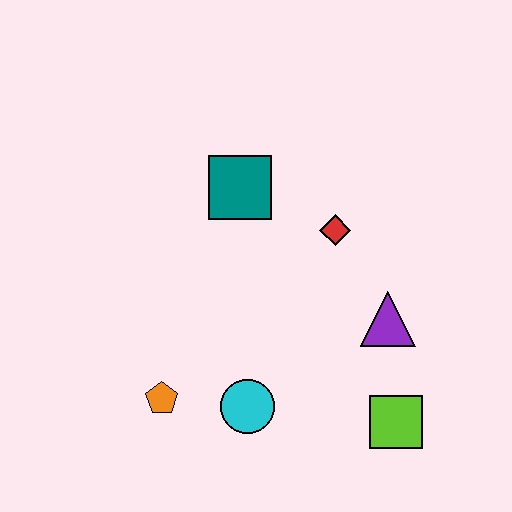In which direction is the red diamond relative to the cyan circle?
The red diamond is above the cyan circle.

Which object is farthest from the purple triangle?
The orange pentagon is farthest from the purple triangle.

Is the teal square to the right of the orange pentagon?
Yes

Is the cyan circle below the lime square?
No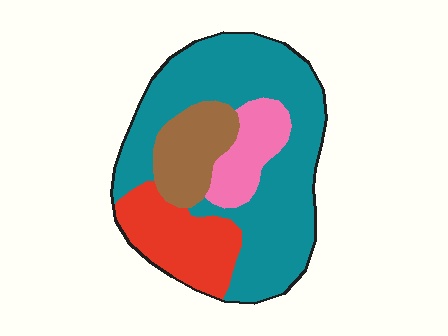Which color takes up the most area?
Teal, at roughly 55%.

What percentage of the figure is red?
Red takes up between a sixth and a third of the figure.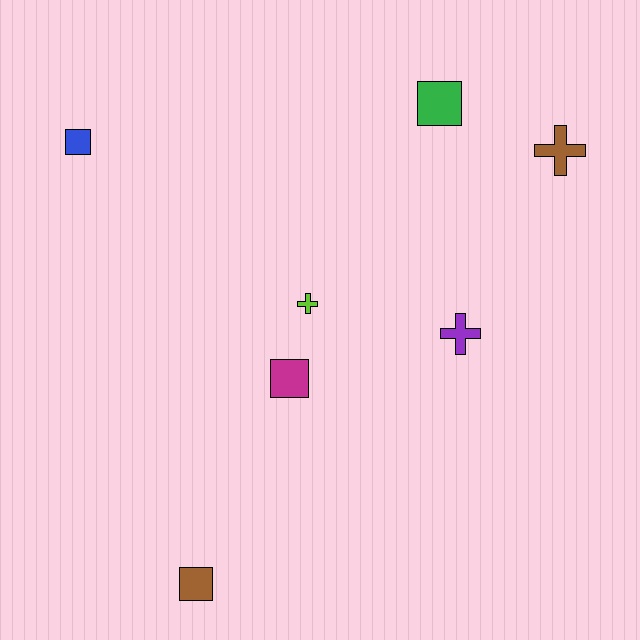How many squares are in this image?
There are 4 squares.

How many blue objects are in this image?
There is 1 blue object.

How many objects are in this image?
There are 7 objects.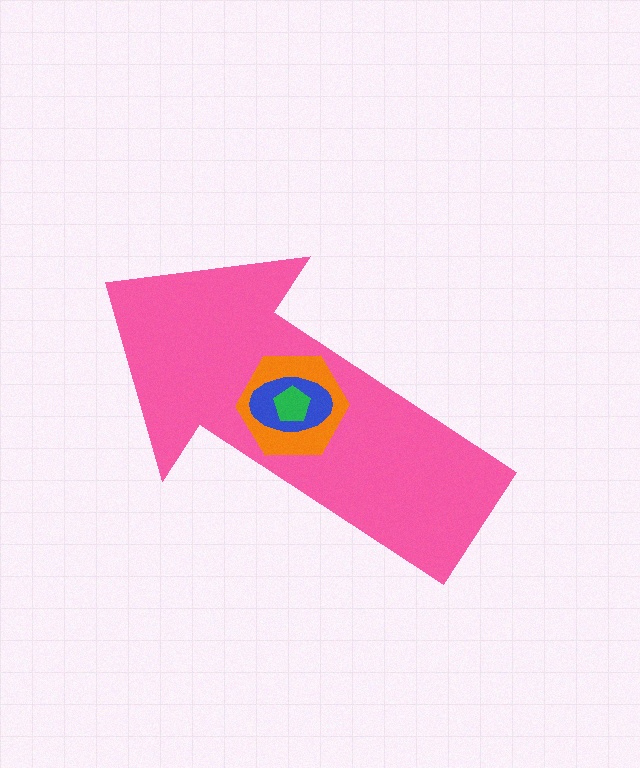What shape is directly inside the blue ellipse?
The green pentagon.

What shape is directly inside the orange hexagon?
The blue ellipse.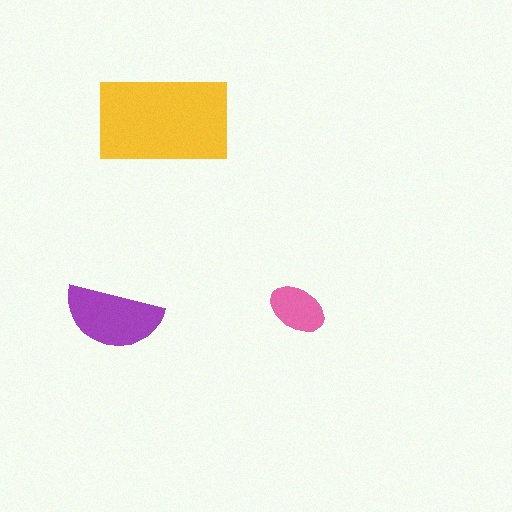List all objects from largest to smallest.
The yellow rectangle, the purple semicircle, the pink ellipse.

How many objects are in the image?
There are 3 objects in the image.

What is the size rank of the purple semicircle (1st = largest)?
2nd.